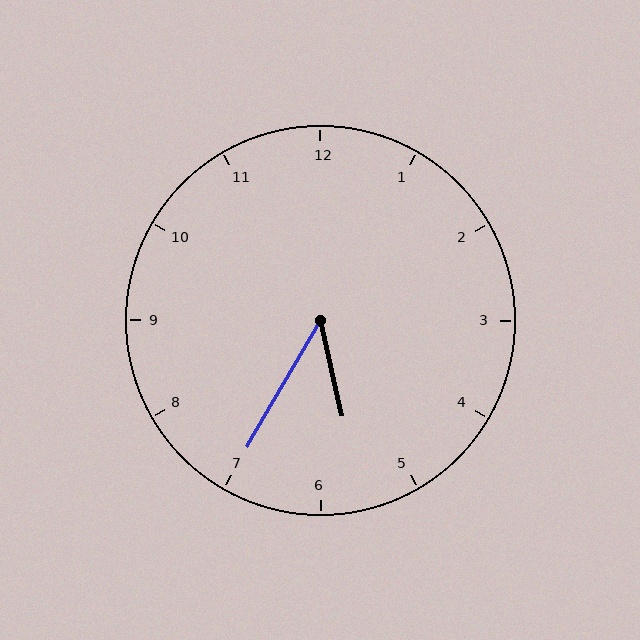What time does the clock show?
5:35.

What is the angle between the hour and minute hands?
Approximately 42 degrees.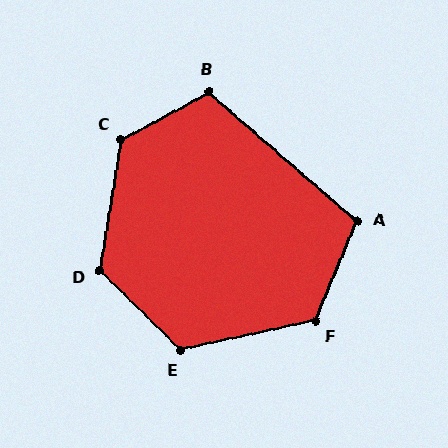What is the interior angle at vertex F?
Approximately 125 degrees (obtuse).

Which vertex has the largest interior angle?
C, at approximately 128 degrees.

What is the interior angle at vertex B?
Approximately 110 degrees (obtuse).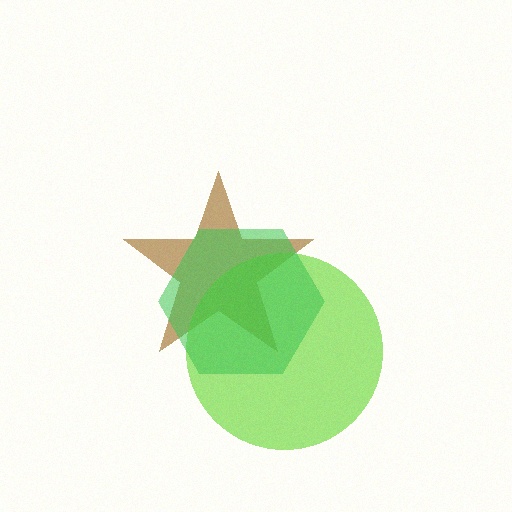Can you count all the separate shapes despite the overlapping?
Yes, there are 3 separate shapes.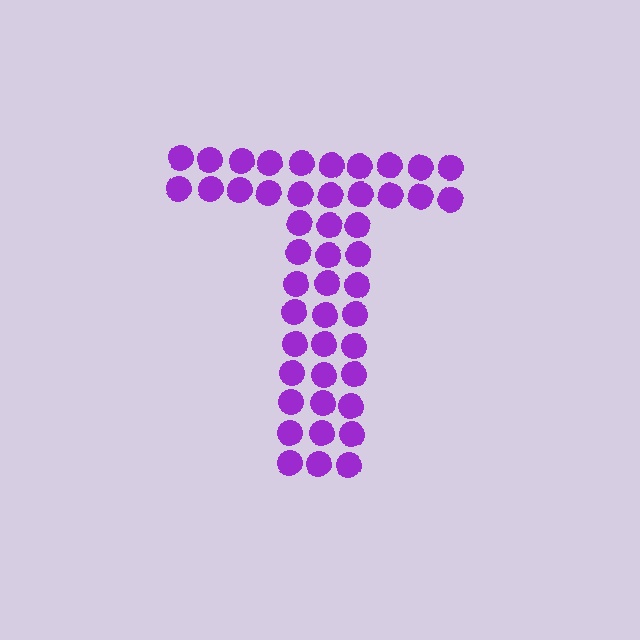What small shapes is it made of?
It is made of small circles.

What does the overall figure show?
The overall figure shows the letter T.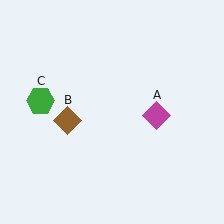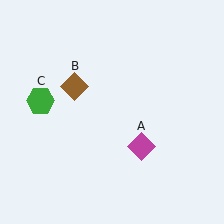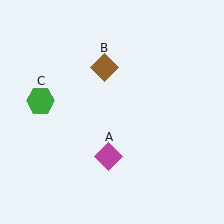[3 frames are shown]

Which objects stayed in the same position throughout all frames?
Green hexagon (object C) remained stationary.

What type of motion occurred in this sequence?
The magenta diamond (object A), brown diamond (object B) rotated clockwise around the center of the scene.